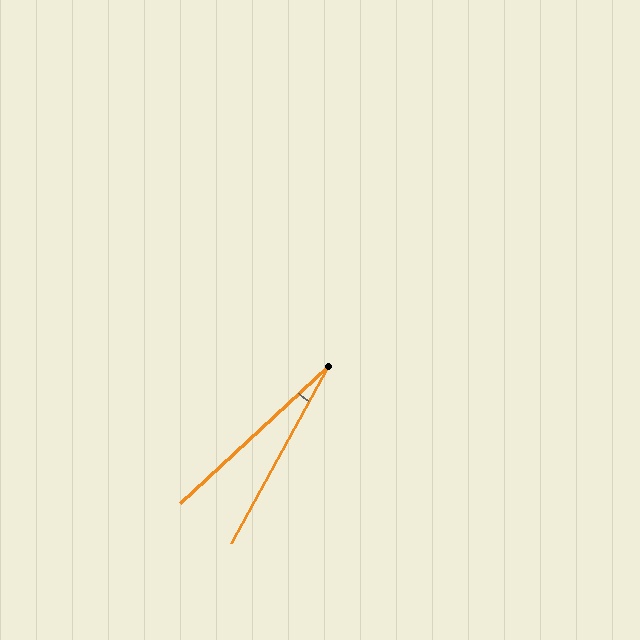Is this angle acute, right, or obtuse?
It is acute.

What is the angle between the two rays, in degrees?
Approximately 18 degrees.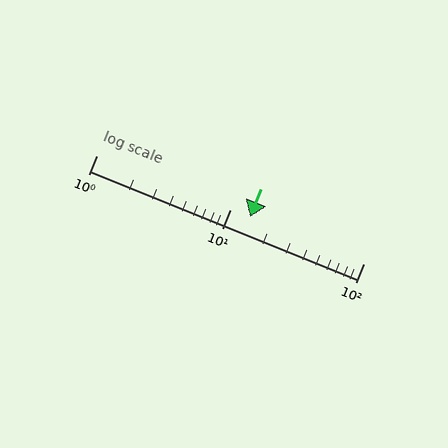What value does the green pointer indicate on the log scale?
The pointer indicates approximately 14.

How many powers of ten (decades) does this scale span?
The scale spans 2 decades, from 1 to 100.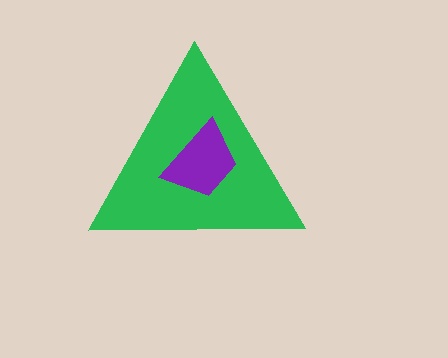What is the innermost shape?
The purple trapezoid.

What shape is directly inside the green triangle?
The purple trapezoid.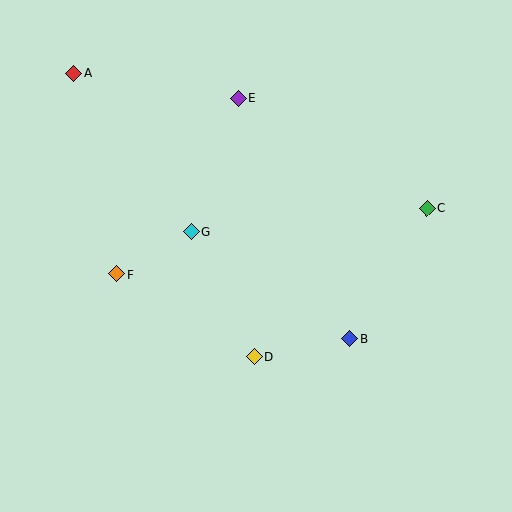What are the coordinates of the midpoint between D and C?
The midpoint between D and C is at (340, 282).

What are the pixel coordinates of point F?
Point F is at (116, 274).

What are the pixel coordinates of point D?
Point D is at (254, 357).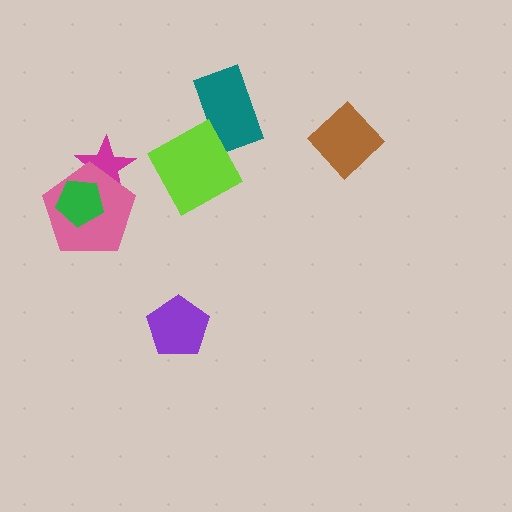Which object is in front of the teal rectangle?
The lime square is in front of the teal rectangle.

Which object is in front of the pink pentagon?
The green pentagon is in front of the pink pentagon.